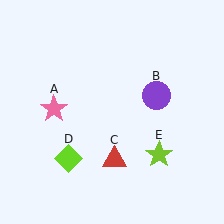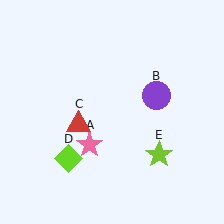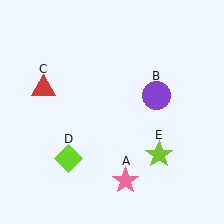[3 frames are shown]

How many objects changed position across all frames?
2 objects changed position: pink star (object A), red triangle (object C).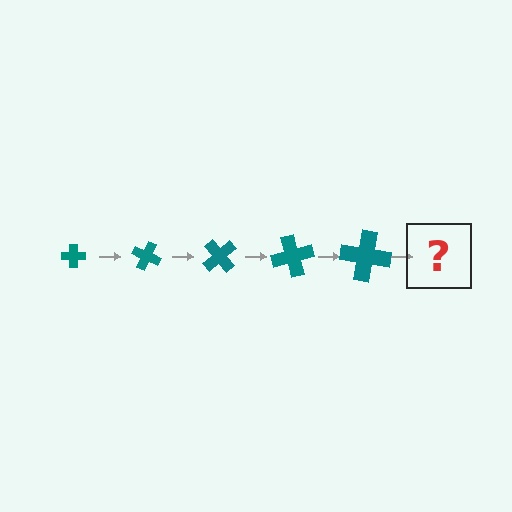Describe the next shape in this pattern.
It should be a cross, larger than the previous one and rotated 125 degrees from the start.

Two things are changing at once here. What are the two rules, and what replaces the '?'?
The two rules are that the cross grows larger each step and it rotates 25 degrees each step. The '?' should be a cross, larger than the previous one and rotated 125 degrees from the start.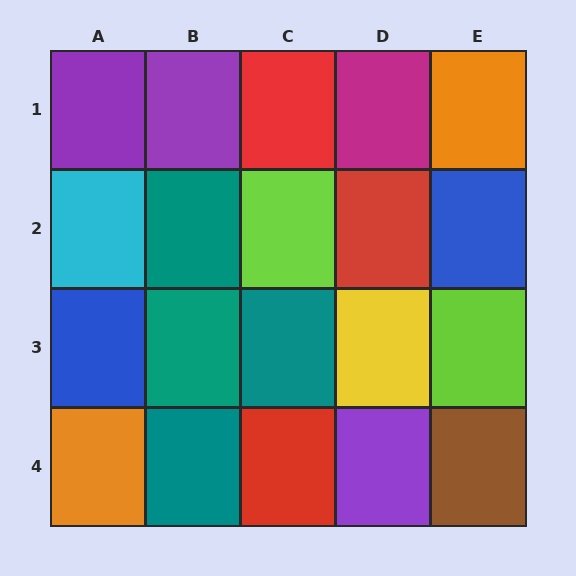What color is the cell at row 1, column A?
Purple.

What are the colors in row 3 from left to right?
Blue, teal, teal, yellow, lime.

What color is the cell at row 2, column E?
Blue.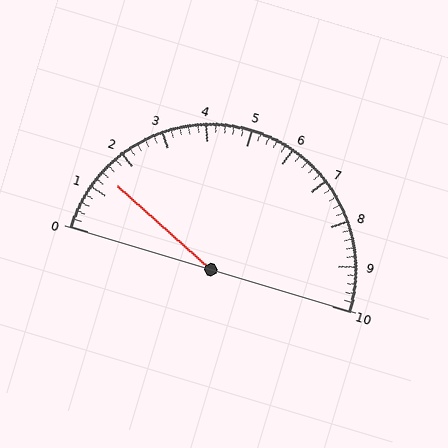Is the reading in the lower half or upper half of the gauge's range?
The reading is in the lower half of the range (0 to 10).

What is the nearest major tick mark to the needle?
The nearest major tick mark is 1.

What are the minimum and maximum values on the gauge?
The gauge ranges from 0 to 10.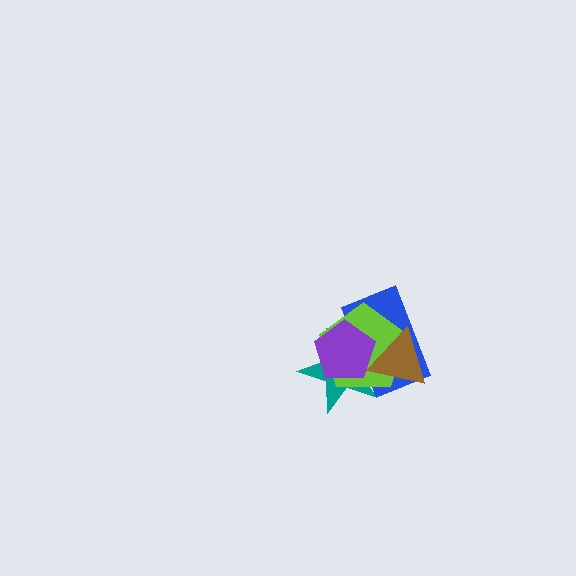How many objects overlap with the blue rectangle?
4 objects overlap with the blue rectangle.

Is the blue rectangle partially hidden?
Yes, it is partially covered by another shape.